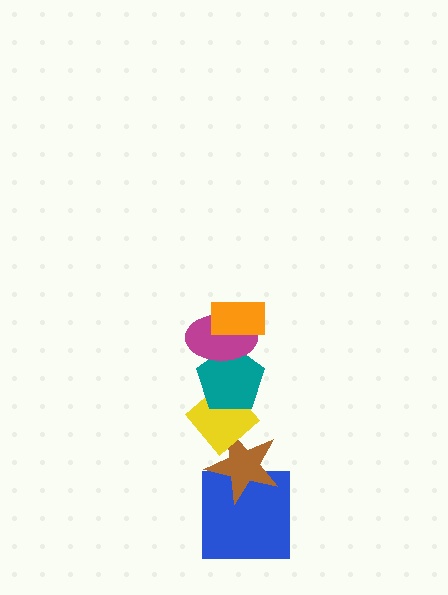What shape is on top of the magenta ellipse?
The orange rectangle is on top of the magenta ellipse.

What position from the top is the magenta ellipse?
The magenta ellipse is 2nd from the top.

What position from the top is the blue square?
The blue square is 6th from the top.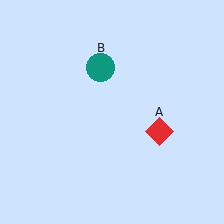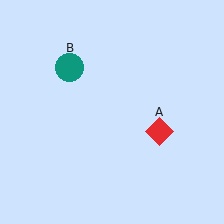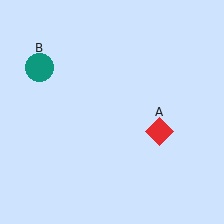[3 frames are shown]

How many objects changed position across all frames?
1 object changed position: teal circle (object B).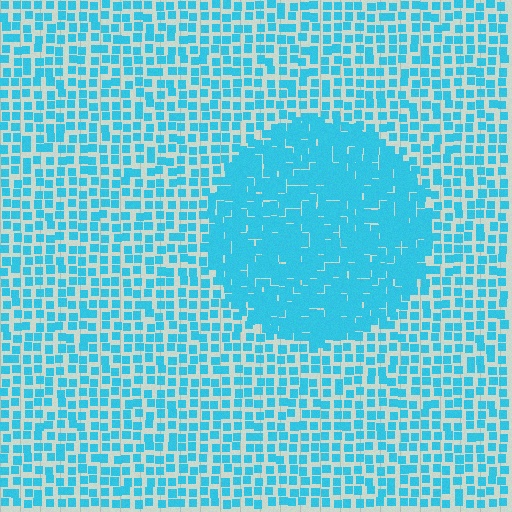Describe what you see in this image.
The image contains small cyan elements arranged at two different densities. A circle-shaped region is visible where the elements are more densely packed than the surrounding area.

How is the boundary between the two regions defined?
The boundary is defined by a change in element density (approximately 2.0x ratio). All elements are the same color, size, and shape.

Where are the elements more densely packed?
The elements are more densely packed inside the circle boundary.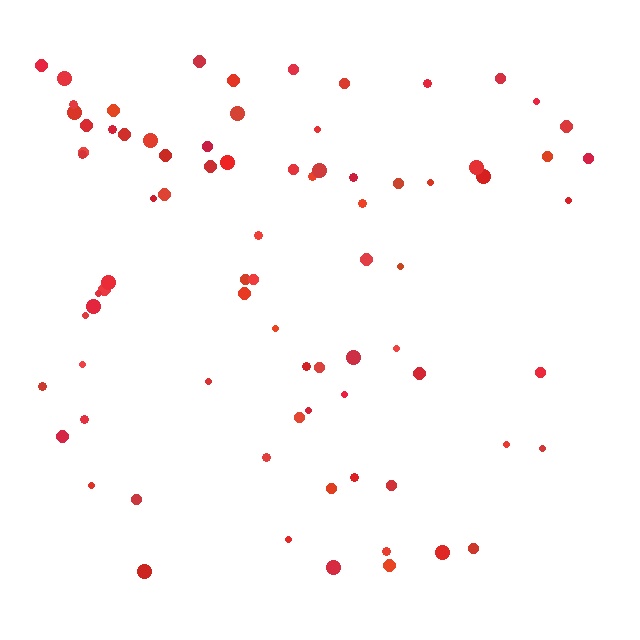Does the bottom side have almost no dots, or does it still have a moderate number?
Still a moderate number, just noticeably fewer than the top.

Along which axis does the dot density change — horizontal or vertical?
Vertical.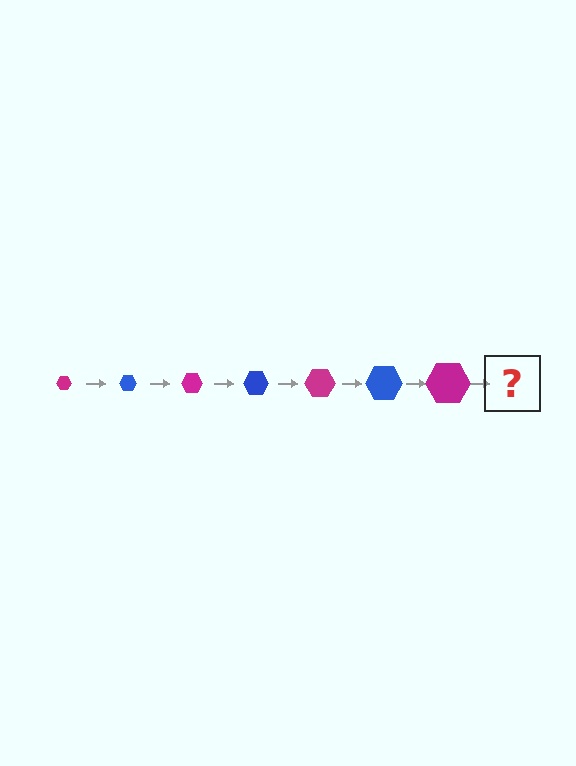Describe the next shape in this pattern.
It should be a blue hexagon, larger than the previous one.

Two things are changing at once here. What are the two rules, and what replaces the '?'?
The two rules are that the hexagon grows larger each step and the color cycles through magenta and blue. The '?' should be a blue hexagon, larger than the previous one.